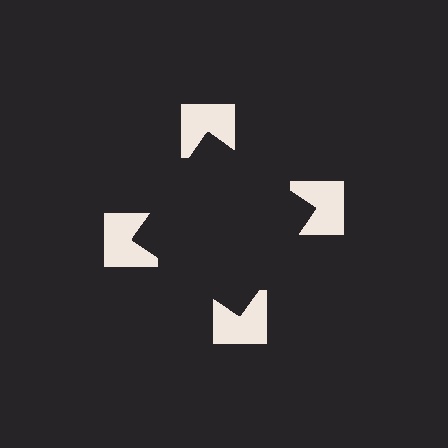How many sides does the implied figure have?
4 sides.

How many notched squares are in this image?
There are 4 — one at each vertex of the illusory square.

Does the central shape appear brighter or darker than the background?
It typically appears slightly darker than the background, even though no actual brightness change is drawn.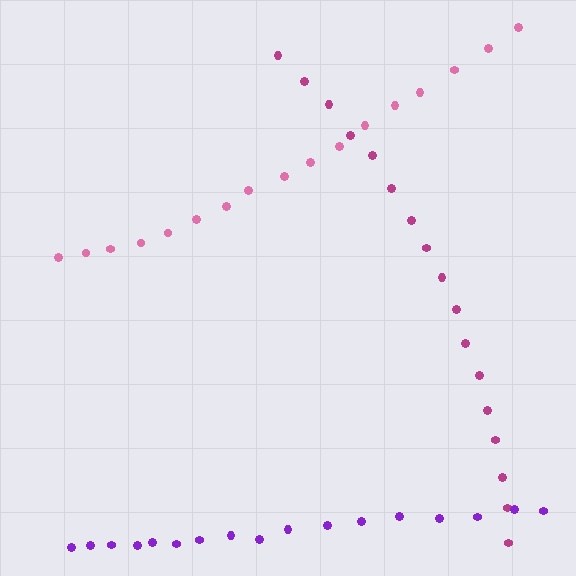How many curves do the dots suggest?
There are 3 distinct paths.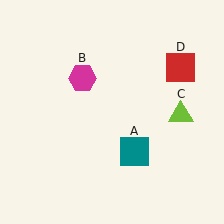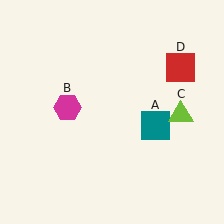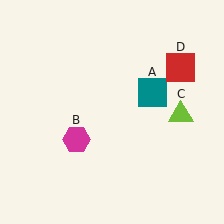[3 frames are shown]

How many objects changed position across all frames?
2 objects changed position: teal square (object A), magenta hexagon (object B).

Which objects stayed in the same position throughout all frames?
Lime triangle (object C) and red square (object D) remained stationary.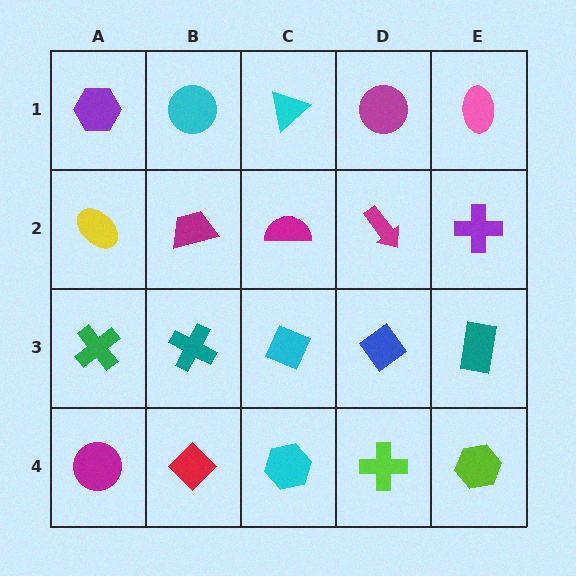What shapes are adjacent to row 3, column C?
A magenta semicircle (row 2, column C), a cyan hexagon (row 4, column C), a teal cross (row 3, column B), a blue diamond (row 3, column D).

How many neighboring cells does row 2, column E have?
3.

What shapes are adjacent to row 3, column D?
A magenta arrow (row 2, column D), a lime cross (row 4, column D), a cyan diamond (row 3, column C), a teal rectangle (row 3, column E).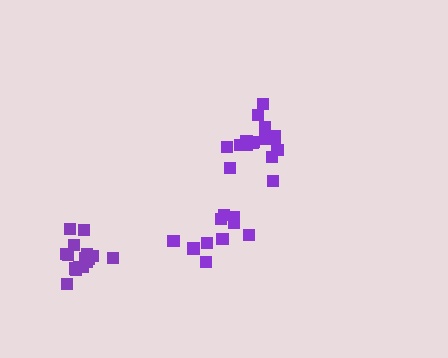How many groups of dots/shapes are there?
There are 3 groups.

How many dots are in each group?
Group 1: 17 dots, Group 2: 16 dots, Group 3: 11 dots (44 total).